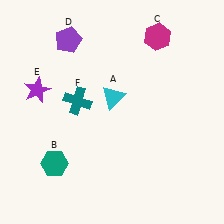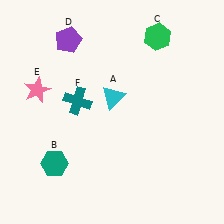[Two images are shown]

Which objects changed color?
C changed from magenta to green. E changed from purple to pink.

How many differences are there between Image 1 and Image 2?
There are 2 differences between the two images.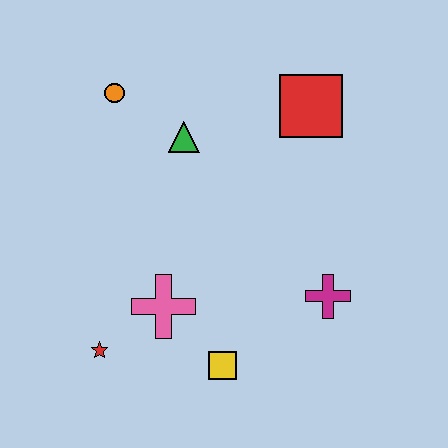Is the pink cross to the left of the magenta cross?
Yes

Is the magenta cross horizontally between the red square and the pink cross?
No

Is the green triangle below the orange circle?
Yes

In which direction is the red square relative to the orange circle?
The red square is to the right of the orange circle.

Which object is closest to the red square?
The green triangle is closest to the red square.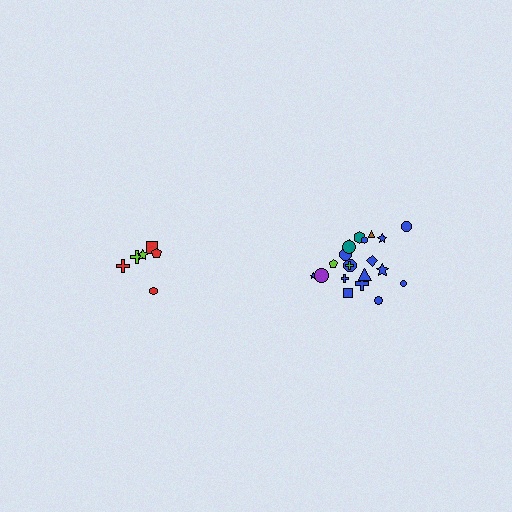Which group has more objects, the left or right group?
The right group.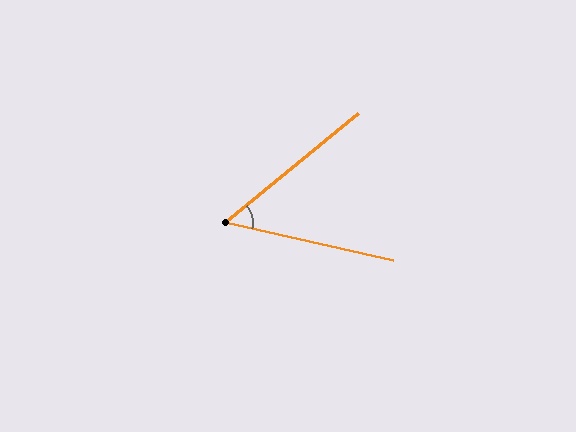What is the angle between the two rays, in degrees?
Approximately 52 degrees.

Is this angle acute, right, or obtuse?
It is acute.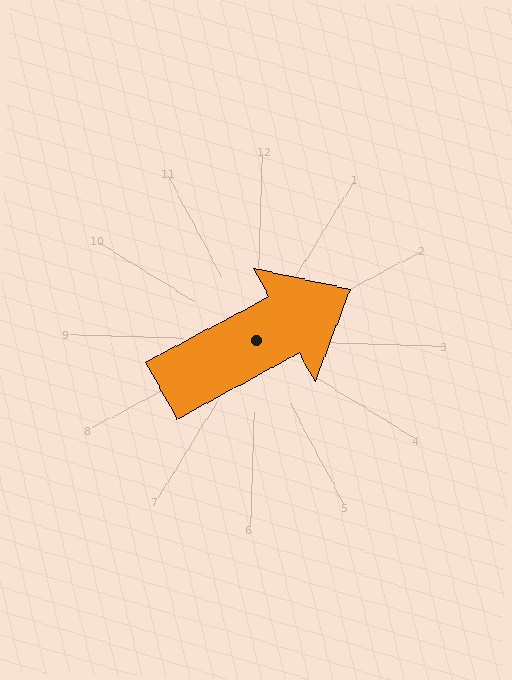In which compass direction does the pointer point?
Northeast.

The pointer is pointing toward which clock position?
Roughly 2 o'clock.